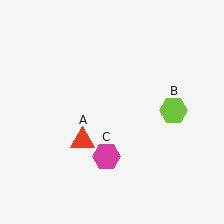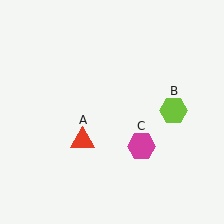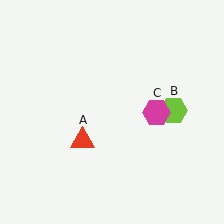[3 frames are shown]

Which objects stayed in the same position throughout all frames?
Red triangle (object A) and lime hexagon (object B) remained stationary.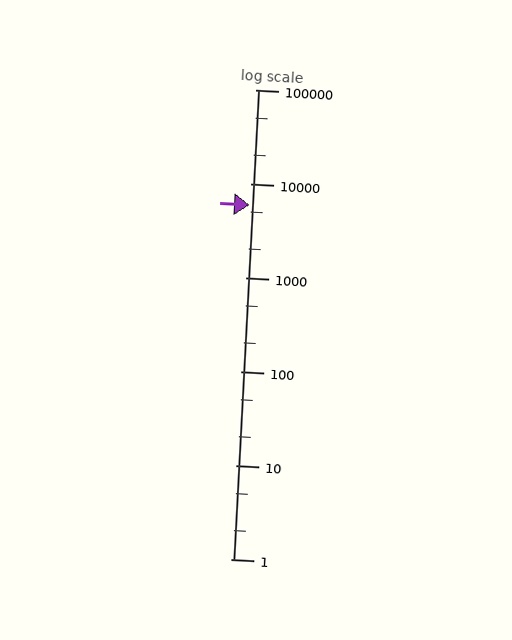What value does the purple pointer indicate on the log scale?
The pointer indicates approximately 5900.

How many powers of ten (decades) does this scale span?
The scale spans 5 decades, from 1 to 100000.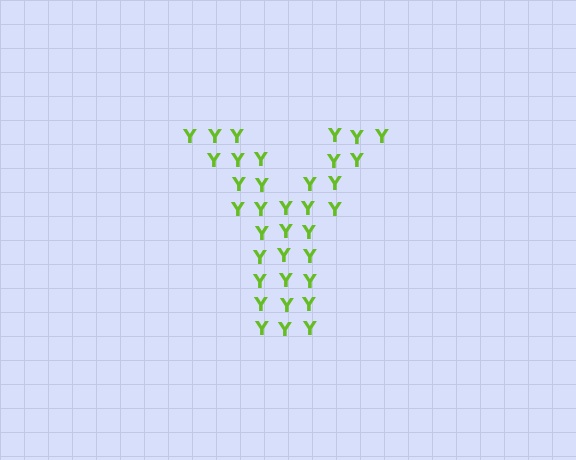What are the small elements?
The small elements are letter Y's.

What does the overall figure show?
The overall figure shows the letter Y.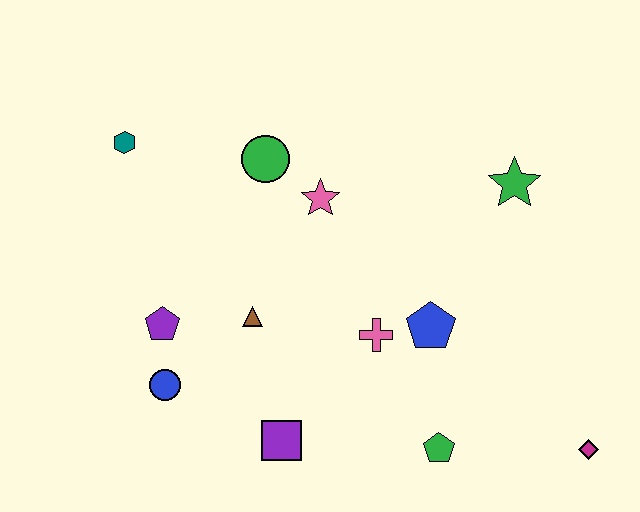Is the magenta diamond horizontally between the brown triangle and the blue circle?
No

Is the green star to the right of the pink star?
Yes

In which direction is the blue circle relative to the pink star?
The blue circle is below the pink star.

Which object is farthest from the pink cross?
The teal hexagon is farthest from the pink cross.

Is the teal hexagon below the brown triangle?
No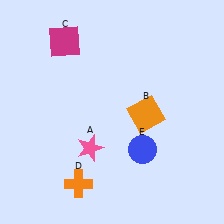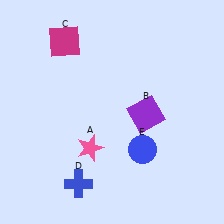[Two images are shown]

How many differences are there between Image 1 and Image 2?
There are 2 differences between the two images.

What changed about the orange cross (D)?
In Image 1, D is orange. In Image 2, it changed to blue.